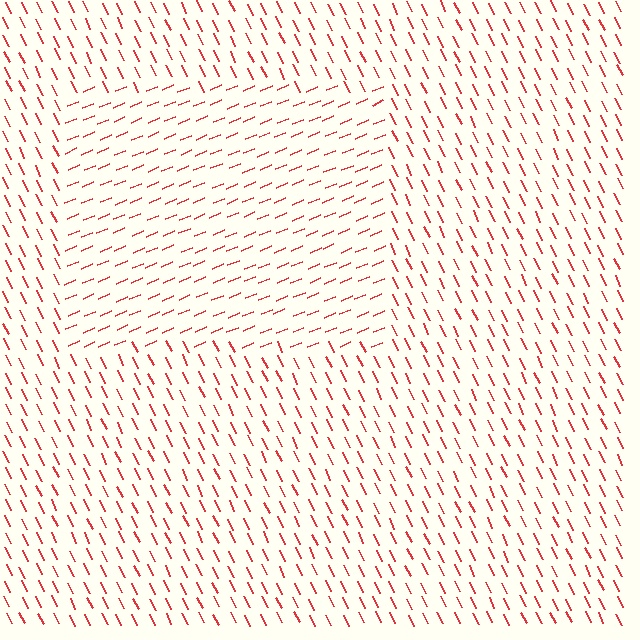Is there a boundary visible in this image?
Yes, there is a texture boundary formed by a change in line orientation.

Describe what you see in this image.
The image is filled with small red line segments. A rectangle region in the image has lines oriented differently from the surrounding lines, creating a visible texture boundary.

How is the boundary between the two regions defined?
The boundary is defined purely by a change in line orientation (approximately 87 degrees difference). All lines are the same color and thickness.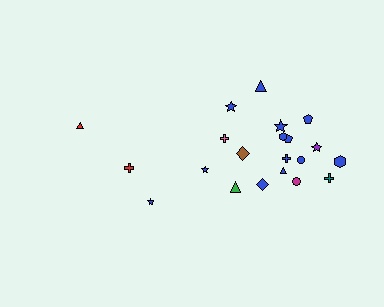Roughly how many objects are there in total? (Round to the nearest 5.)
Roughly 20 objects in total.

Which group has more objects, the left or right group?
The right group.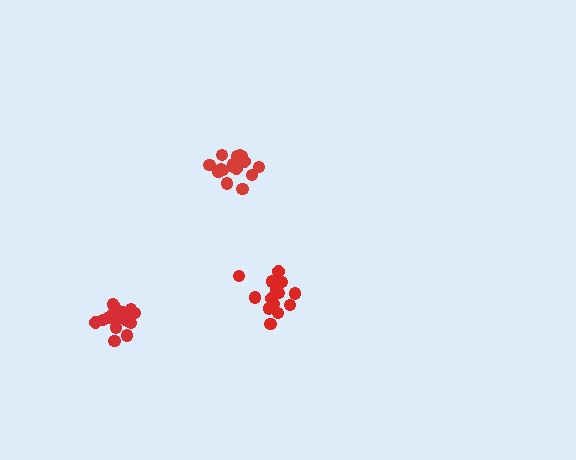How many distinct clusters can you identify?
There are 3 distinct clusters.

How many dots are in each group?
Group 1: 17 dots, Group 2: 15 dots, Group 3: 15 dots (47 total).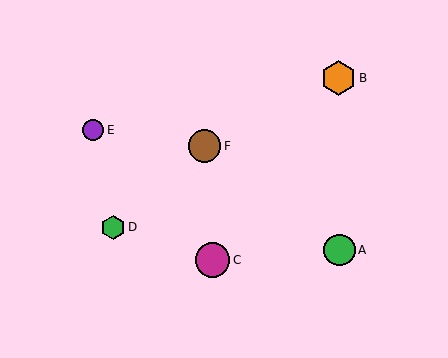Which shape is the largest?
The orange hexagon (labeled B) is the largest.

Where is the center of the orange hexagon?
The center of the orange hexagon is at (338, 78).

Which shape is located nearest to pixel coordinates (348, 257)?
The green circle (labeled A) at (340, 250) is nearest to that location.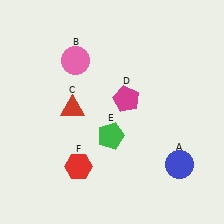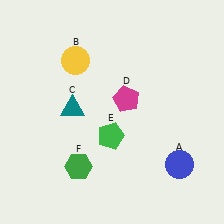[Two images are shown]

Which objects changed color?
B changed from pink to yellow. C changed from red to teal. F changed from red to green.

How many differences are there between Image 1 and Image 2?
There are 3 differences between the two images.